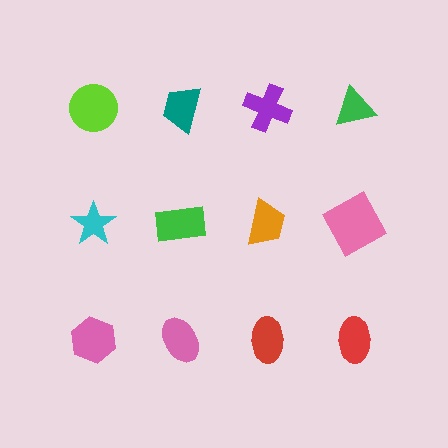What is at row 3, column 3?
A red ellipse.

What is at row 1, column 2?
A teal trapezoid.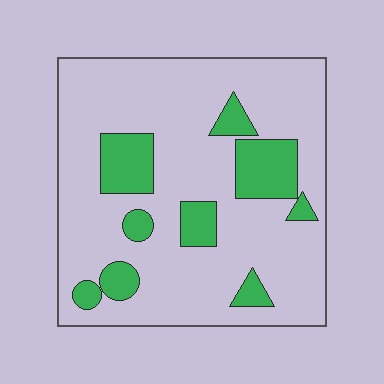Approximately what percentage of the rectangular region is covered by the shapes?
Approximately 20%.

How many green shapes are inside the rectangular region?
9.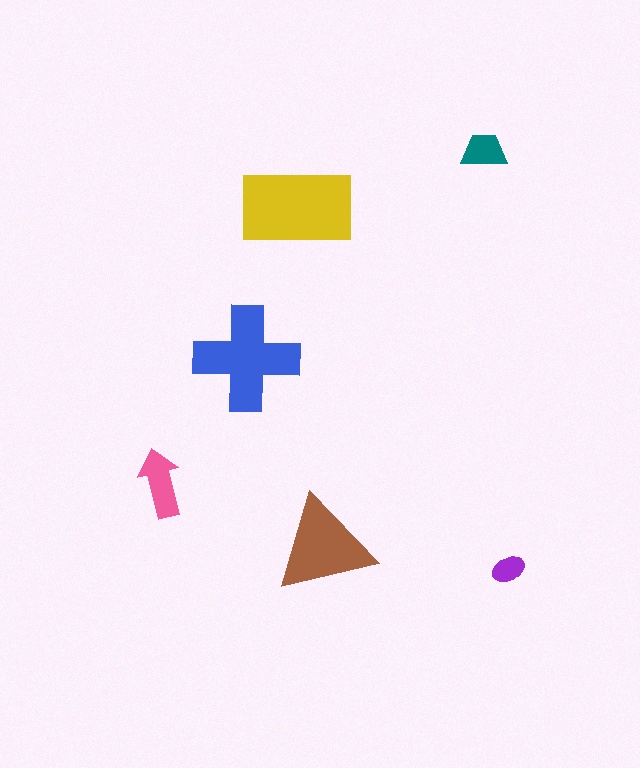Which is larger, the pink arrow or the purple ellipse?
The pink arrow.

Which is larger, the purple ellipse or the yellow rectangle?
The yellow rectangle.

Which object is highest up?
The teal trapezoid is topmost.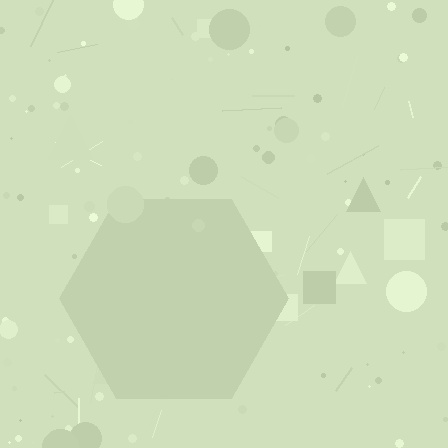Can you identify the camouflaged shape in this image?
The camouflaged shape is a hexagon.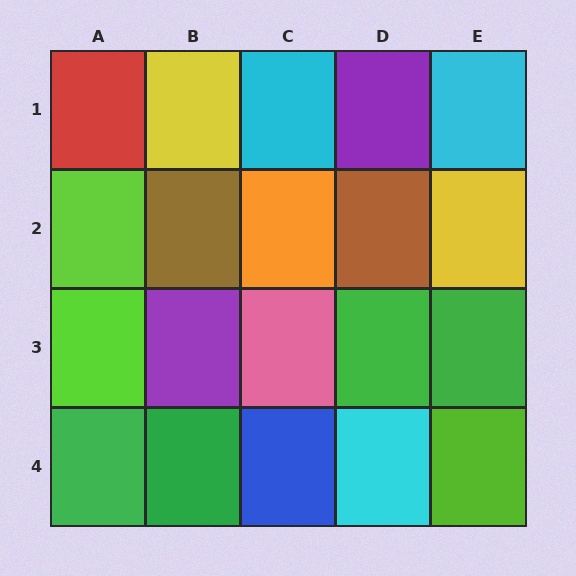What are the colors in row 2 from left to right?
Lime, brown, orange, brown, yellow.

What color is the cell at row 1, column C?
Cyan.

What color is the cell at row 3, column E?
Green.